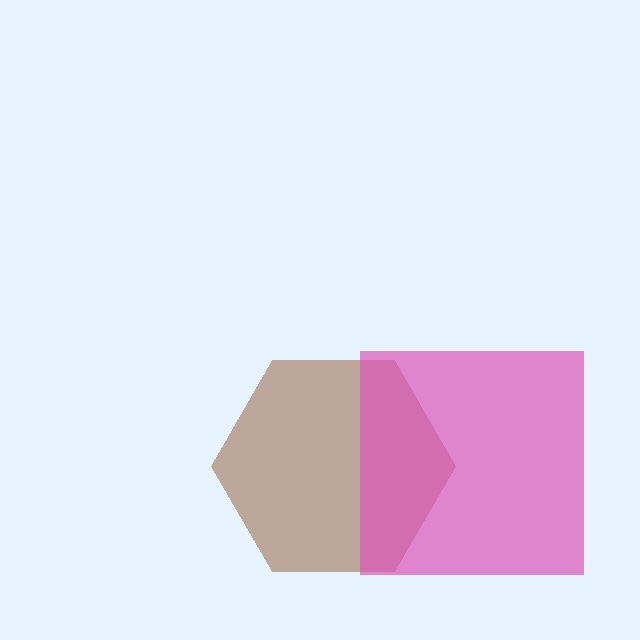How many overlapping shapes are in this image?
There are 2 overlapping shapes in the image.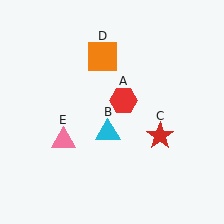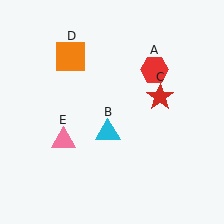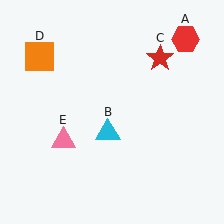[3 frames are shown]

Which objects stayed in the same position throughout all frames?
Cyan triangle (object B) and pink triangle (object E) remained stationary.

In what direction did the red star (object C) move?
The red star (object C) moved up.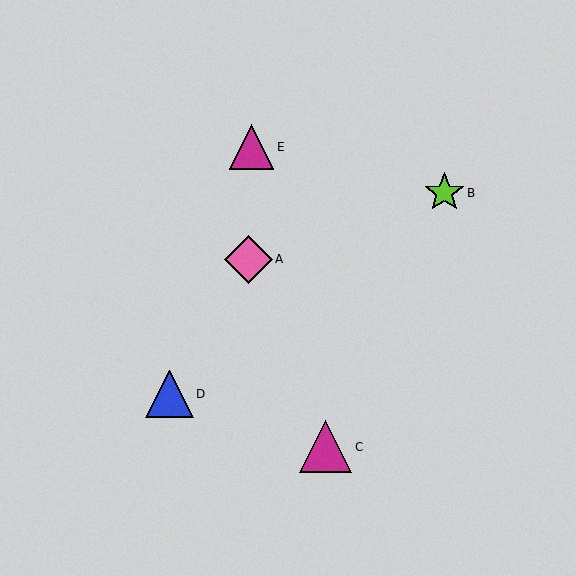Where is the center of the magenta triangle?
The center of the magenta triangle is at (252, 147).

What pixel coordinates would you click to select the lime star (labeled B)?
Click at (444, 193) to select the lime star B.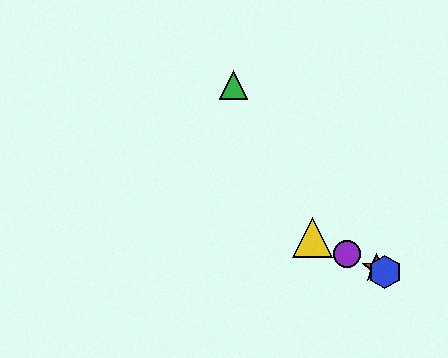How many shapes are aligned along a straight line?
4 shapes (the red star, the blue hexagon, the yellow triangle, the purple circle) are aligned along a straight line.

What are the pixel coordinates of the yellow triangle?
The yellow triangle is at (313, 237).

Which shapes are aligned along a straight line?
The red star, the blue hexagon, the yellow triangle, the purple circle are aligned along a straight line.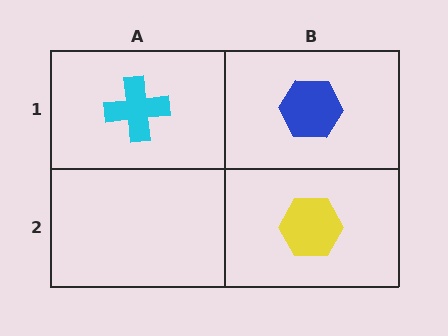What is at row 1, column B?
A blue hexagon.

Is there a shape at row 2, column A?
No, that cell is empty.